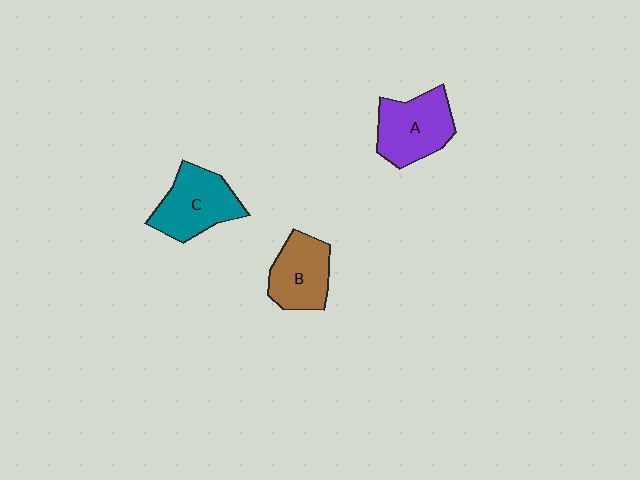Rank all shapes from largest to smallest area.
From largest to smallest: A (purple), C (teal), B (brown).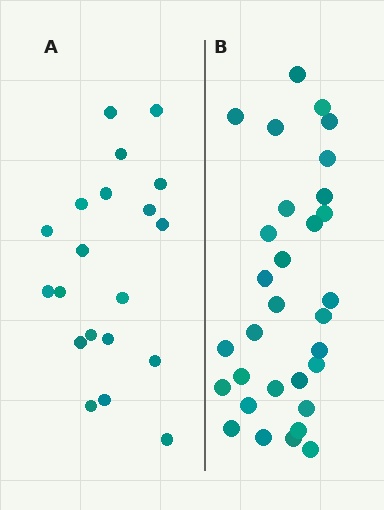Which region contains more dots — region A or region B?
Region B (the right region) has more dots.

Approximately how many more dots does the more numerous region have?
Region B has roughly 12 or so more dots than region A.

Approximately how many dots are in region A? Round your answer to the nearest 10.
About 20 dots.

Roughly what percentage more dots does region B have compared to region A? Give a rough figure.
About 55% more.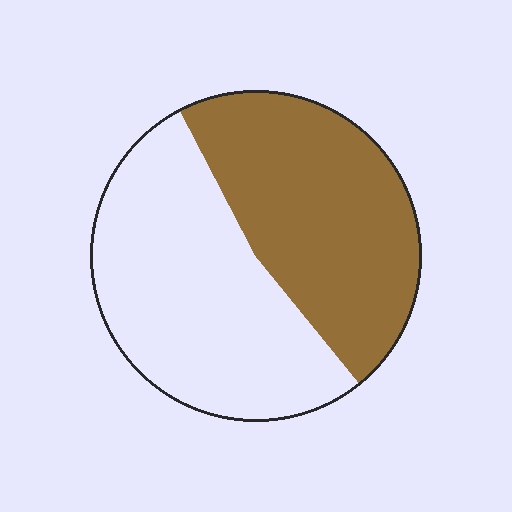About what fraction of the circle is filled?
About one half (1/2).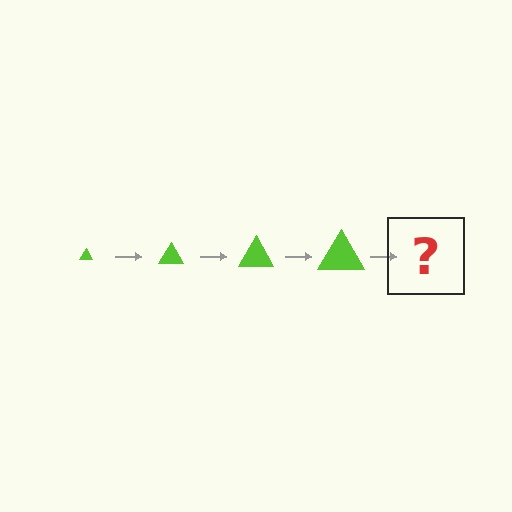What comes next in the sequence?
The next element should be a lime triangle, larger than the previous one.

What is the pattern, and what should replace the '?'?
The pattern is that the triangle gets progressively larger each step. The '?' should be a lime triangle, larger than the previous one.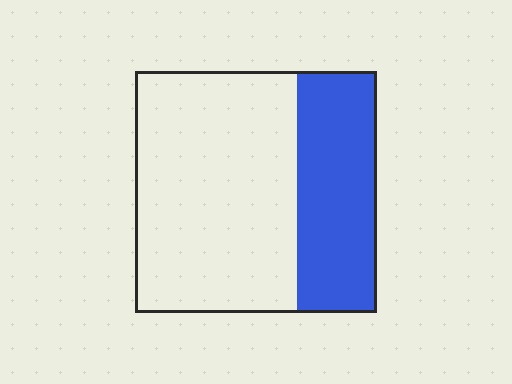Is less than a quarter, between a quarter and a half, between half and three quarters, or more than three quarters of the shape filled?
Between a quarter and a half.